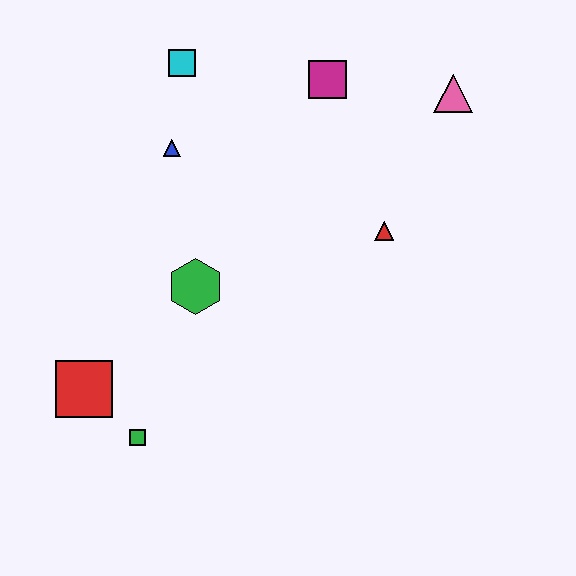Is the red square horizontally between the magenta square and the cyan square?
No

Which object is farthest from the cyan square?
The green square is farthest from the cyan square.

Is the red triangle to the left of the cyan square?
No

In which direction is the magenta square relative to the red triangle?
The magenta square is above the red triangle.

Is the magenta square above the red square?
Yes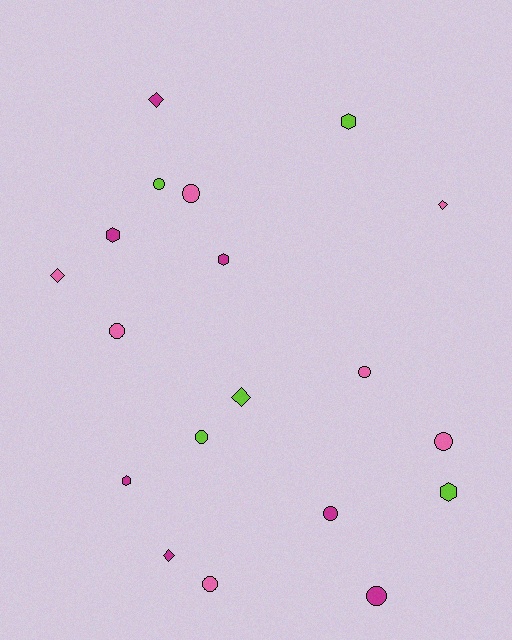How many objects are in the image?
There are 19 objects.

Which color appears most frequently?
Pink, with 7 objects.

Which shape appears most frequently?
Circle, with 9 objects.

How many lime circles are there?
There are 2 lime circles.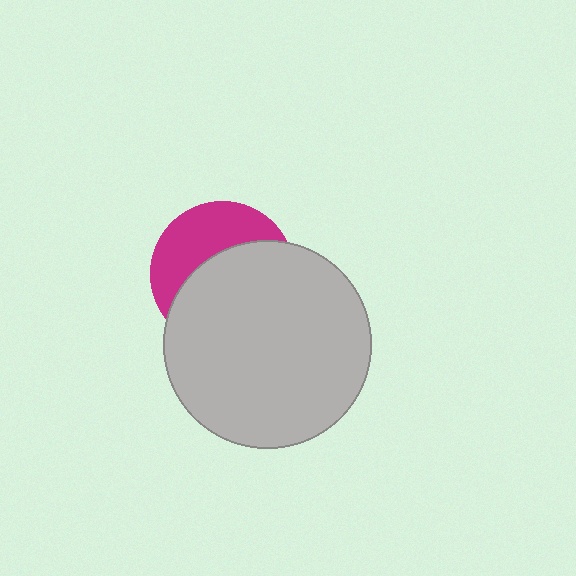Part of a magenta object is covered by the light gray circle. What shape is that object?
It is a circle.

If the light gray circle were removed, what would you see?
You would see the complete magenta circle.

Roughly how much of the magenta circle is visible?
A small part of it is visible (roughly 40%).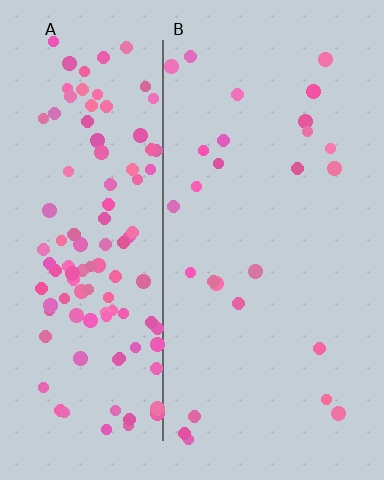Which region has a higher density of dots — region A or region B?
A (the left).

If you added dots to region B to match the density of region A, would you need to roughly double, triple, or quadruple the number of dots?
Approximately quadruple.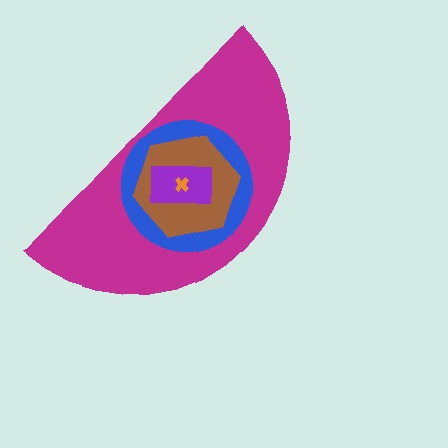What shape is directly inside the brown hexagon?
The purple rectangle.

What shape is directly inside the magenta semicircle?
The blue circle.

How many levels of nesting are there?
5.